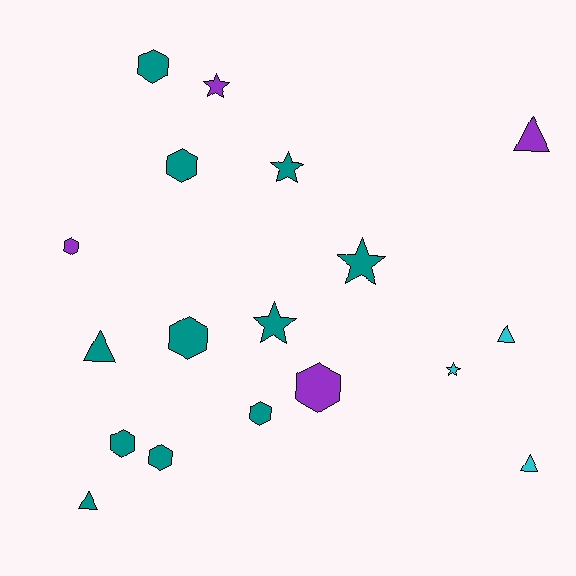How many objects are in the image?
There are 18 objects.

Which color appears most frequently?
Teal, with 11 objects.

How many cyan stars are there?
There is 1 cyan star.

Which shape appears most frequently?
Hexagon, with 8 objects.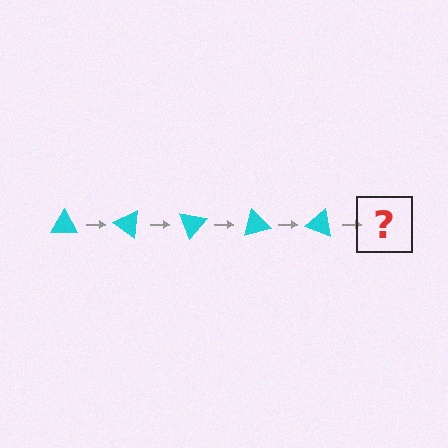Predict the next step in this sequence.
The next step is a cyan triangle rotated 175 degrees.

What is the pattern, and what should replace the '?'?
The pattern is that the triangle rotates 35 degrees each step. The '?' should be a cyan triangle rotated 175 degrees.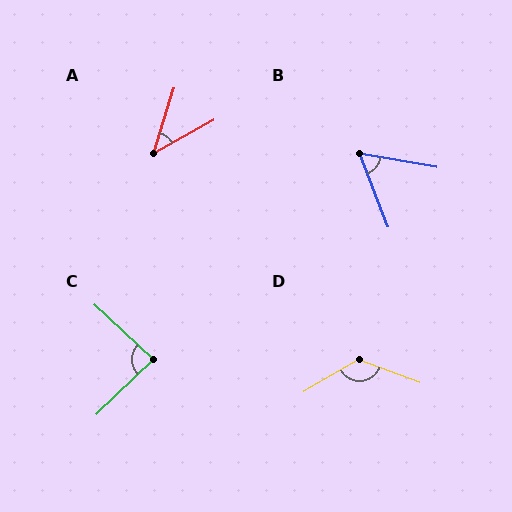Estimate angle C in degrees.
Approximately 87 degrees.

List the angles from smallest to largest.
A (44°), B (59°), C (87°), D (129°).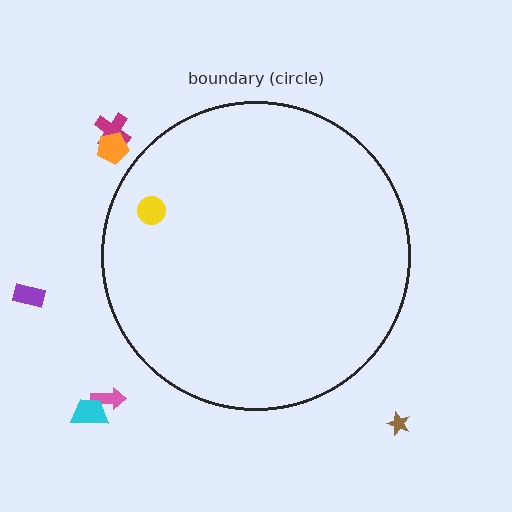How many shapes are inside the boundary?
1 inside, 6 outside.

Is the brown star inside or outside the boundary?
Outside.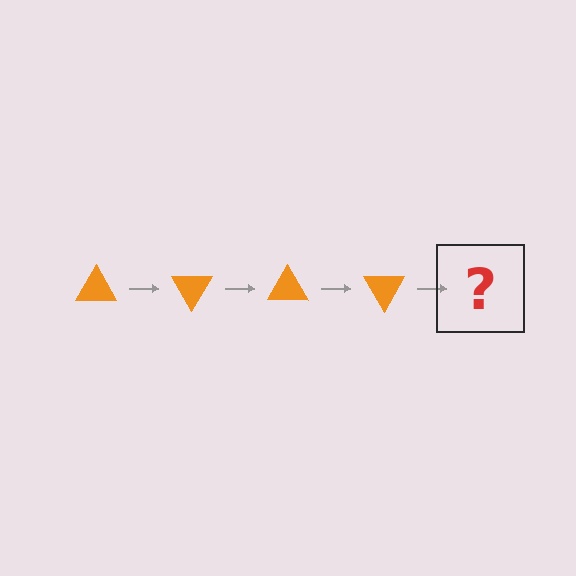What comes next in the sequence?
The next element should be an orange triangle rotated 240 degrees.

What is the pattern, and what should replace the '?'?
The pattern is that the triangle rotates 60 degrees each step. The '?' should be an orange triangle rotated 240 degrees.